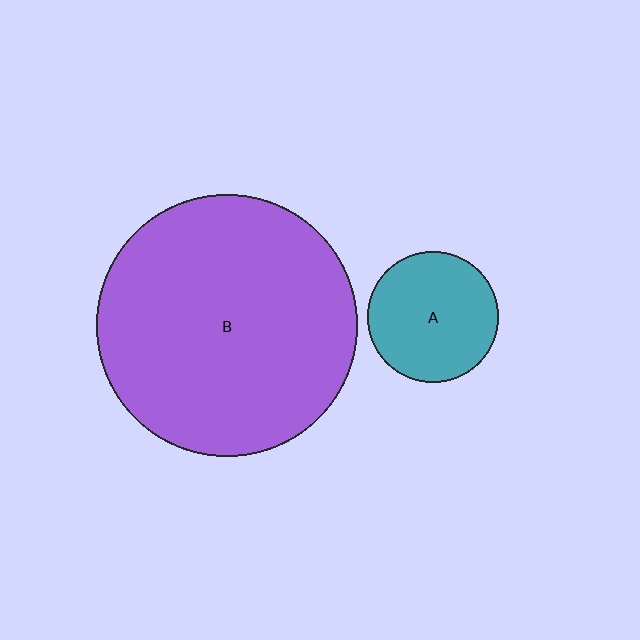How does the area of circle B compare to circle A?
Approximately 3.9 times.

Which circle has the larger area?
Circle B (purple).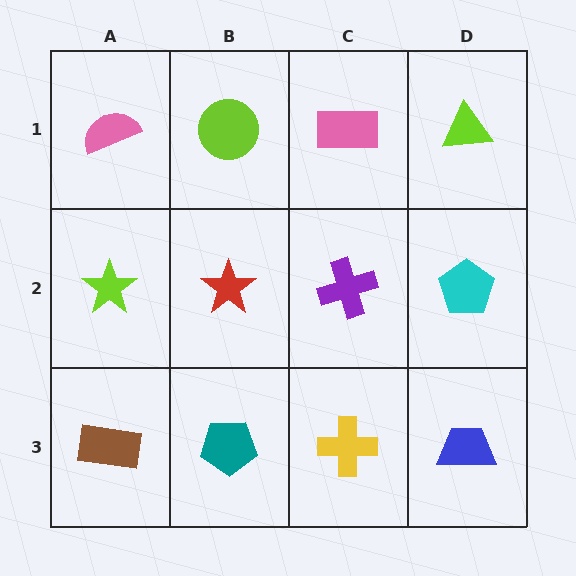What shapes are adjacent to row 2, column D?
A lime triangle (row 1, column D), a blue trapezoid (row 3, column D), a purple cross (row 2, column C).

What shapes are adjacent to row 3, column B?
A red star (row 2, column B), a brown rectangle (row 3, column A), a yellow cross (row 3, column C).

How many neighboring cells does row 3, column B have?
3.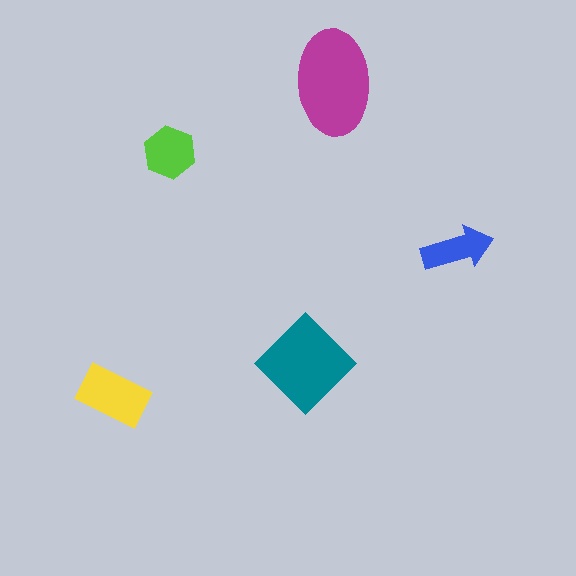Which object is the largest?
The magenta ellipse.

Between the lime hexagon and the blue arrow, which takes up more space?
The lime hexagon.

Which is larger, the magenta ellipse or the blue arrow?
The magenta ellipse.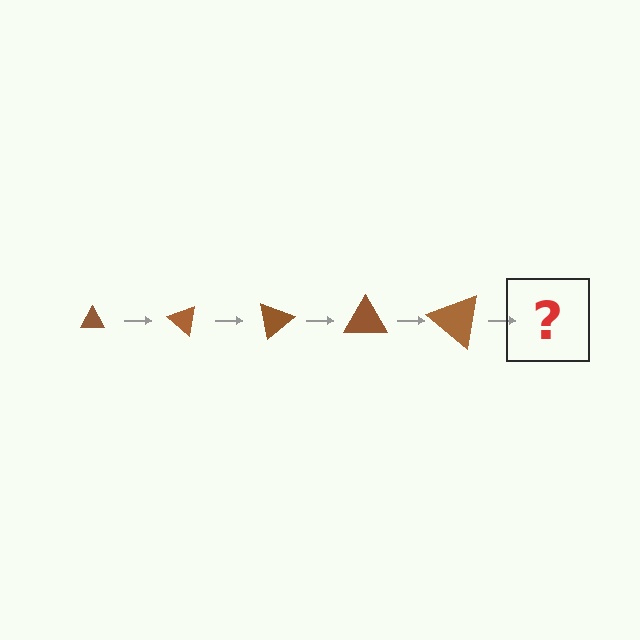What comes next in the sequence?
The next element should be a triangle, larger than the previous one and rotated 200 degrees from the start.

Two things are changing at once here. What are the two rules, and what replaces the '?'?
The two rules are that the triangle grows larger each step and it rotates 40 degrees each step. The '?' should be a triangle, larger than the previous one and rotated 200 degrees from the start.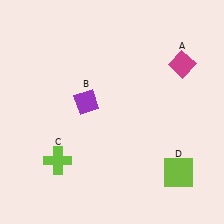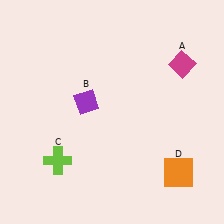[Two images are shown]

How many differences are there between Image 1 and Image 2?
There is 1 difference between the two images.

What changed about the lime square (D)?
In Image 1, D is lime. In Image 2, it changed to orange.